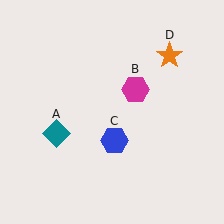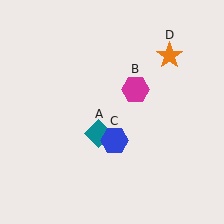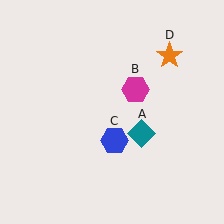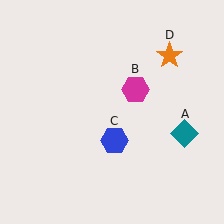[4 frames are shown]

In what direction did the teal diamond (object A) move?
The teal diamond (object A) moved right.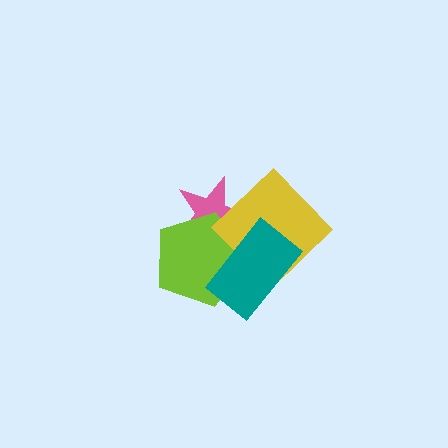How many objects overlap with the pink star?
3 objects overlap with the pink star.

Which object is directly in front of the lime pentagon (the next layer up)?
The yellow diamond is directly in front of the lime pentagon.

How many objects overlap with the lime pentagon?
3 objects overlap with the lime pentagon.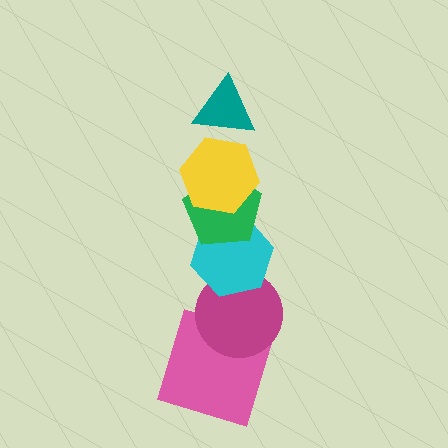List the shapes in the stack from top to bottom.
From top to bottom: the teal triangle, the yellow hexagon, the green pentagon, the cyan hexagon, the magenta circle, the pink square.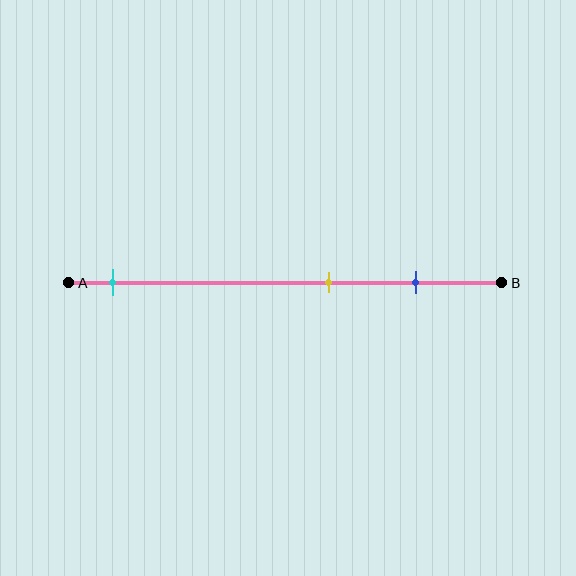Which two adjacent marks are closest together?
The yellow and blue marks are the closest adjacent pair.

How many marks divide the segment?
There are 3 marks dividing the segment.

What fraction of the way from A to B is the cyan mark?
The cyan mark is approximately 10% (0.1) of the way from A to B.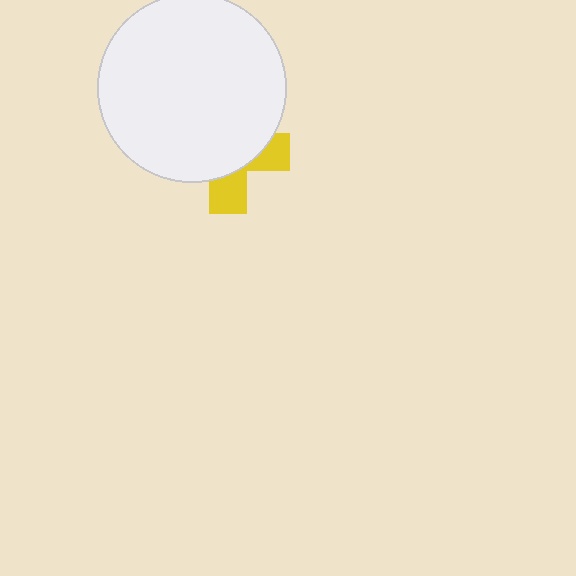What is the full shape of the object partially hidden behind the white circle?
The partially hidden object is a yellow cross.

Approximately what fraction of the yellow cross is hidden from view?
Roughly 68% of the yellow cross is hidden behind the white circle.